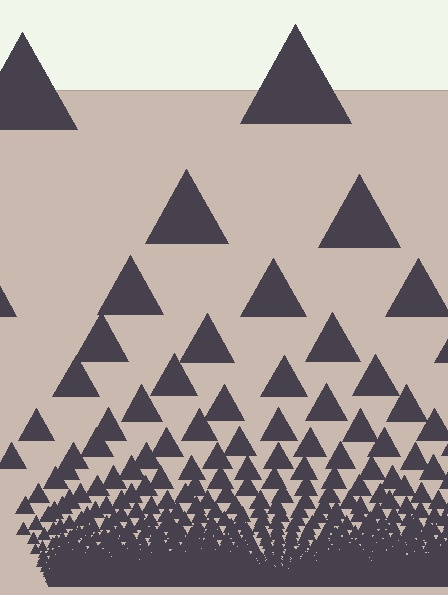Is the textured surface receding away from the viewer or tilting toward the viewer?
The surface appears to tilt toward the viewer. Texture elements get larger and sparser toward the top.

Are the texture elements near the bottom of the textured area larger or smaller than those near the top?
Smaller. The gradient is inverted — elements near the bottom are smaller and denser.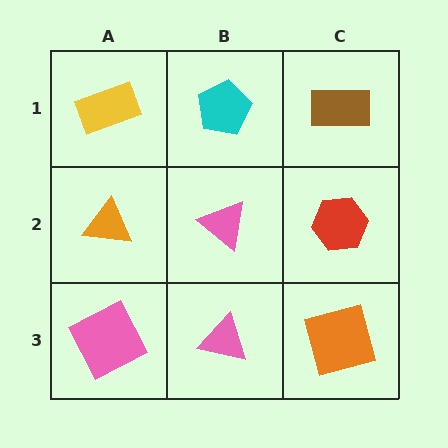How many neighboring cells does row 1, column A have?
2.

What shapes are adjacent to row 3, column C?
A red hexagon (row 2, column C), a pink triangle (row 3, column B).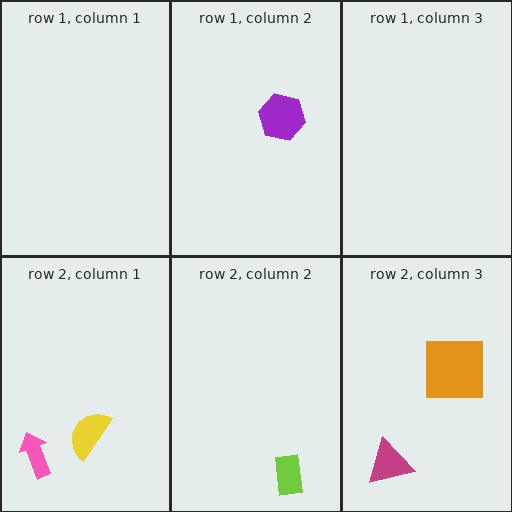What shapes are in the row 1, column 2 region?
The purple hexagon.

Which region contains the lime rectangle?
The row 2, column 2 region.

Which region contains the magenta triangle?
The row 2, column 3 region.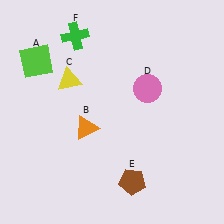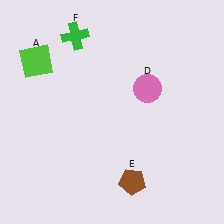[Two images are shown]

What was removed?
The yellow triangle (C), the orange triangle (B) were removed in Image 2.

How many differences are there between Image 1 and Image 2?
There are 2 differences between the two images.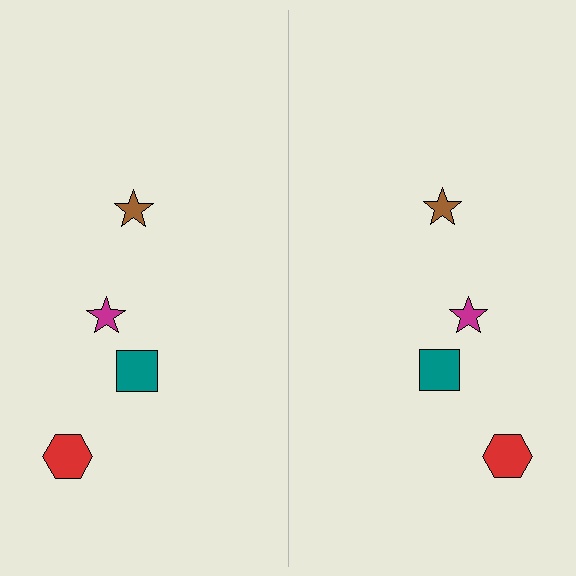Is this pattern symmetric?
Yes, this pattern has bilateral (reflection) symmetry.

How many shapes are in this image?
There are 8 shapes in this image.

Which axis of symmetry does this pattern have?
The pattern has a vertical axis of symmetry running through the center of the image.